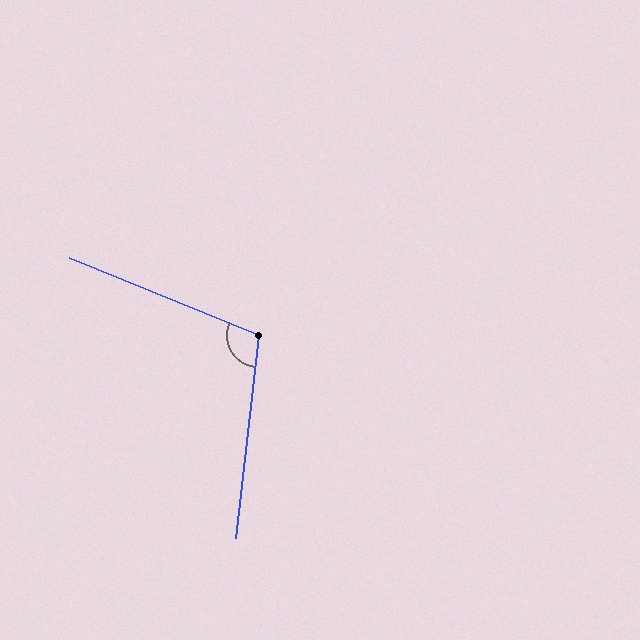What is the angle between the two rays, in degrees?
Approximately 106 degrees.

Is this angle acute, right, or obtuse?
It is obtuse.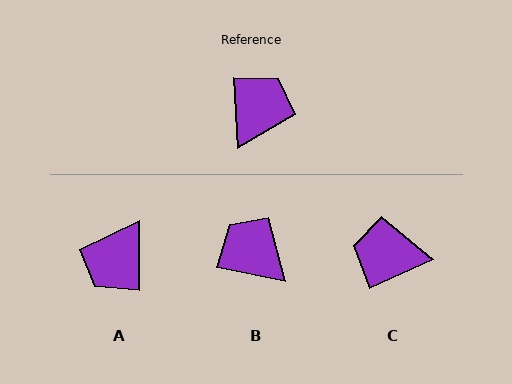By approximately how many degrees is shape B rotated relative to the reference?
Approximately 74 degrees counter-clockwise.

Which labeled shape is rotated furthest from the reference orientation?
A, about 176 degrees away.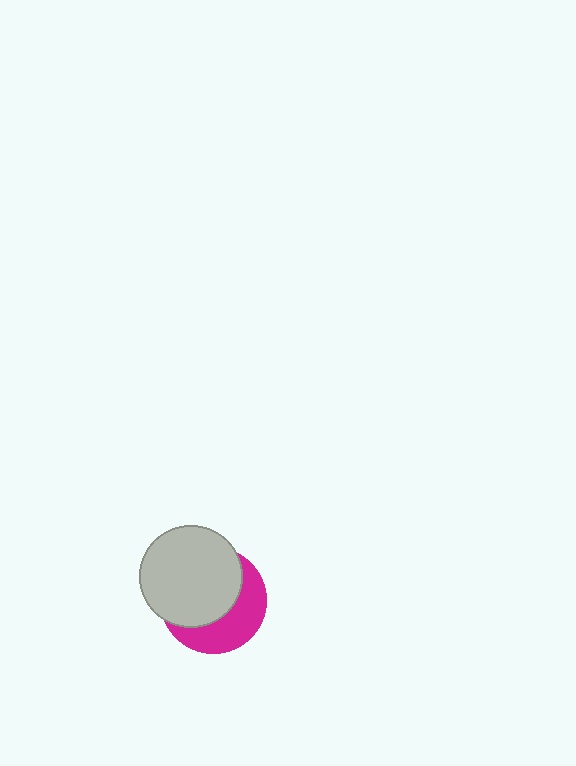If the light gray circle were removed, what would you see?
You would see the complete magenta circle.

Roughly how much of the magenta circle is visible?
A small part of it is visible (roughly 41%).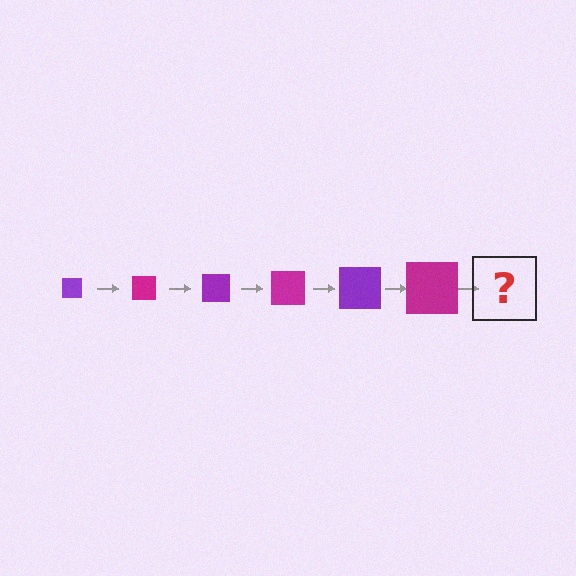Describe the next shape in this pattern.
It should be a purple square, larger than the previous one.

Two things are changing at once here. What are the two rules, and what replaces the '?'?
The two rules are that the square grows larger each step and the color cycles through purple and magenta. The '?' should be a purple square, larger than the previous one.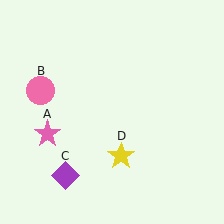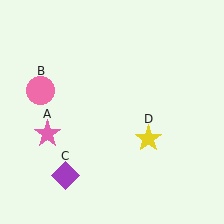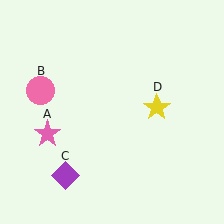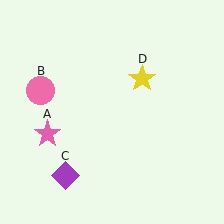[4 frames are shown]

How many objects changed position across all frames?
1 object changed position: yellow star (object D).